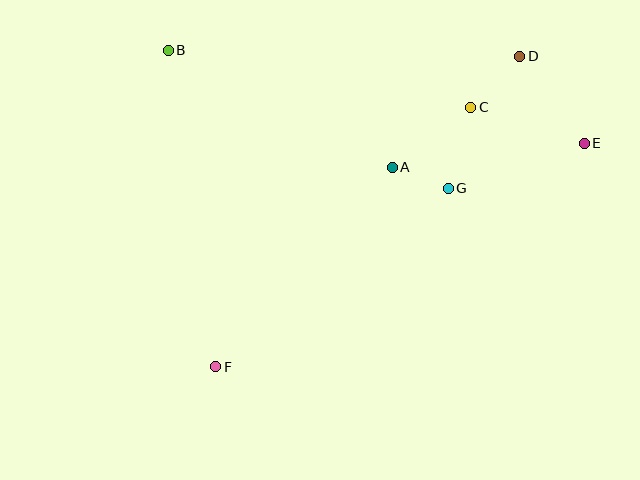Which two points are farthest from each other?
Points D and F are farthest from each other.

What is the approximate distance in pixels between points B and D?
The distance between B and D is approximately 352 pixels.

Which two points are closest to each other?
Points A and G are closest to each other.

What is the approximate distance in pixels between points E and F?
The distance between E and F is approximately 431 pixels.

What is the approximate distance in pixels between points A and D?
The distance between A and D is approximately 169 pixels.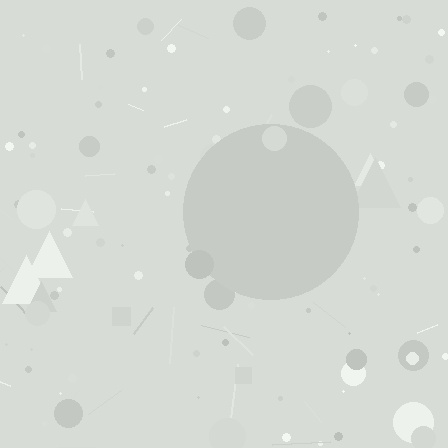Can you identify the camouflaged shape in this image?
The camouflaged shape is a circle.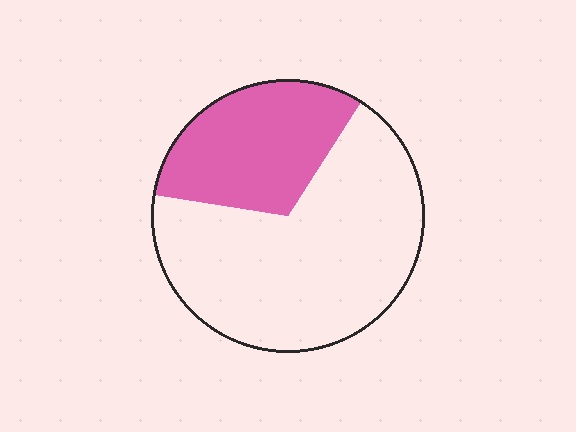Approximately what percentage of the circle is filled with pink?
Approximately 30%.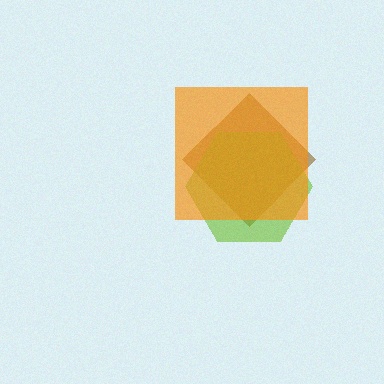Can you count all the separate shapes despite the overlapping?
Yes, there are 3 separate shapes.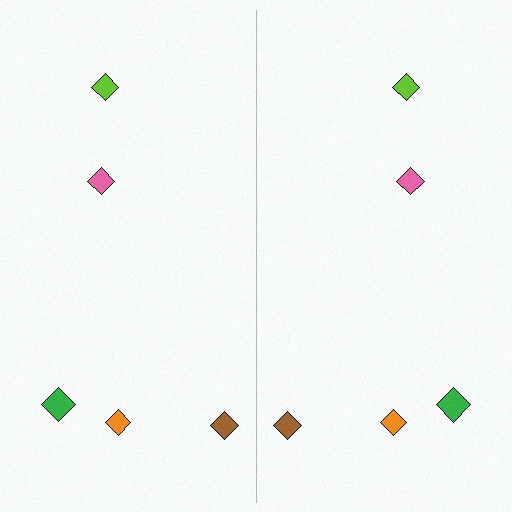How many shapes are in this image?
There are 10 shapes in this image.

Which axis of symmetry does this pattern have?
The pattern has a vertical axis of symmetry running through the center of the image.